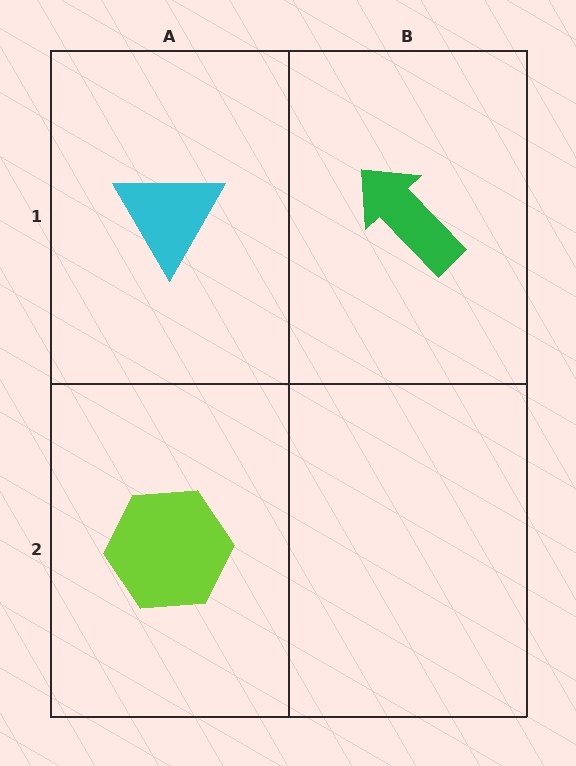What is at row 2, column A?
A lime hexagon.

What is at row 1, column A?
A cyan triangle.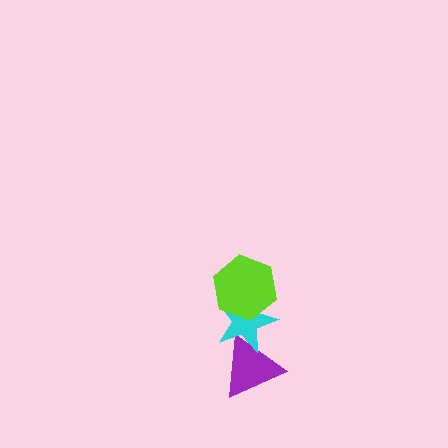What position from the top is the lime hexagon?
The lime hexagon is 1st from the top.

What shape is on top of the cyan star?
The lime hexagon is on top of the cyan star.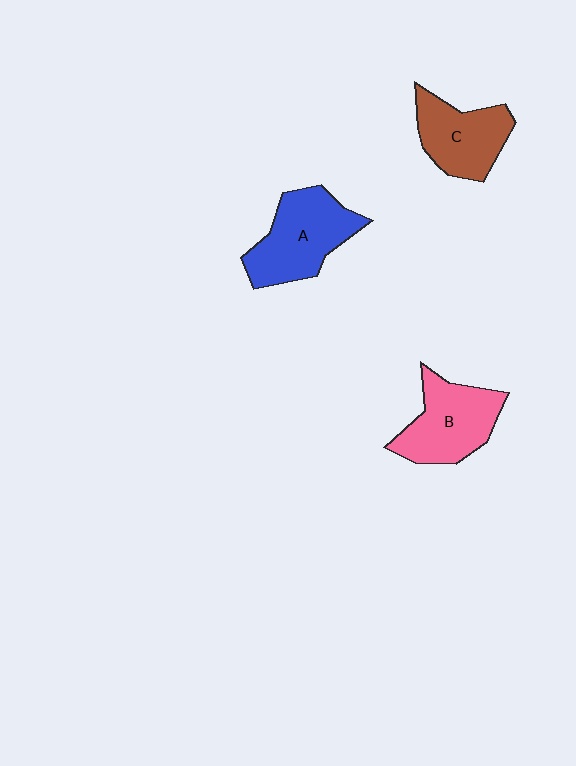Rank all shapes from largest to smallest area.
From largest to smallest: A (blue), B (pink), C (brown).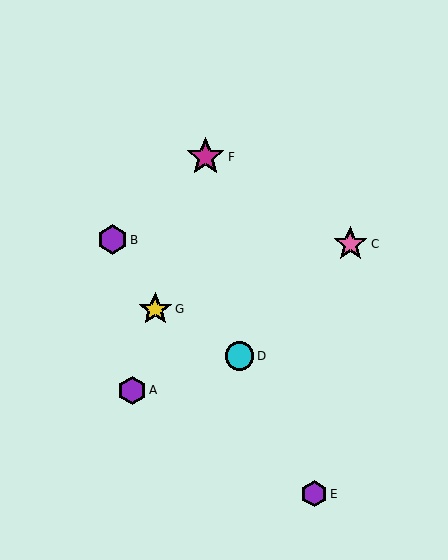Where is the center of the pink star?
The center of the pink star is at (350, 244).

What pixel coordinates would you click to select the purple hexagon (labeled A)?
Click at (132, 390) to select the purple hexagon A.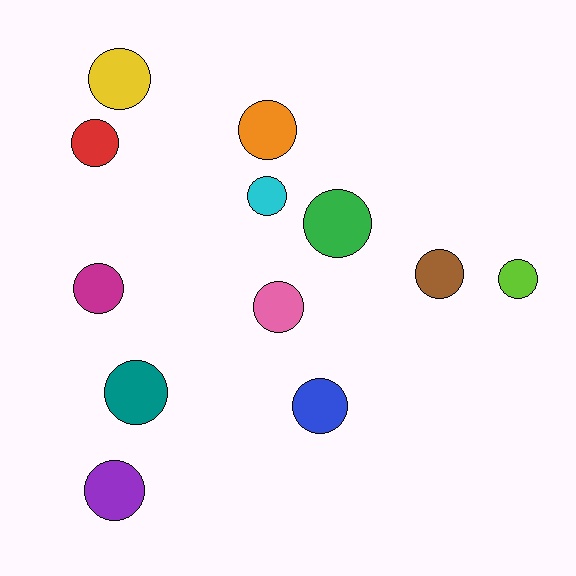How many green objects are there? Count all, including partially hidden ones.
There is 1 green object.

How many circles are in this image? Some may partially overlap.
There are 12 circles.